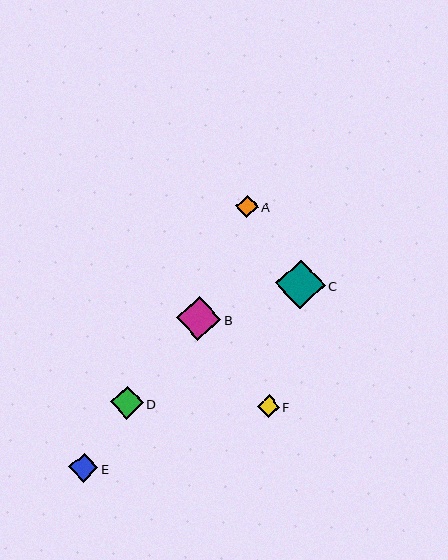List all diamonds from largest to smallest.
From largest to smallest: C, B, D, E, A, F.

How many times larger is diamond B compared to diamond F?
Diamond B is approximately 2.0 times the size of diamond F.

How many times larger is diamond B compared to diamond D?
Diamond B is approximately 1.3 times the size of diamond D.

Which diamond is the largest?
Diamond C is the largest with a size of approximately 49 pixels.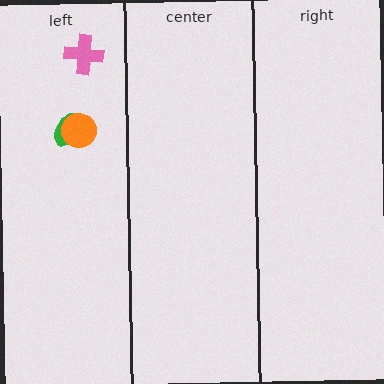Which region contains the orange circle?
The left region.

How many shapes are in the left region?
3.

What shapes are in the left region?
The green ellipse, the orange circle, the pink cross.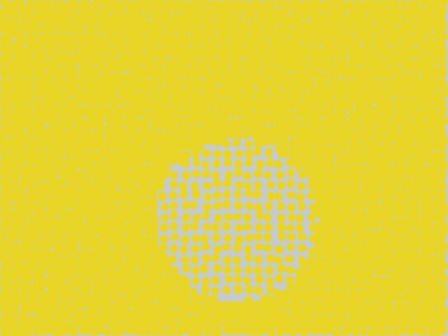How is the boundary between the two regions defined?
The boundary is defined by a change in element density (approximately 2.6x ratio). All elements are the same color, size, and shape.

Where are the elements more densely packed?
The elements are more densely packed outside the circle boundary.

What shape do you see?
I see a circle.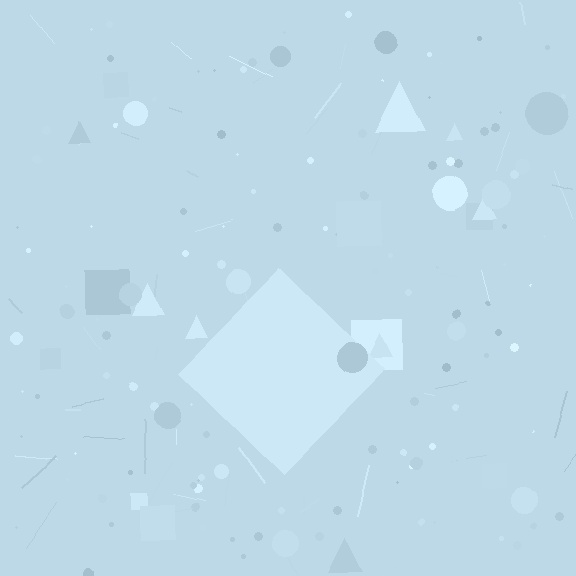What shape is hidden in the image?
A diamond is hidden in the image.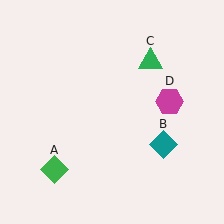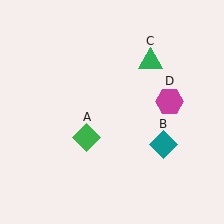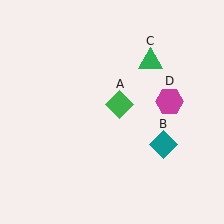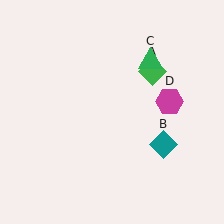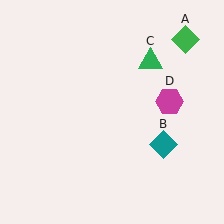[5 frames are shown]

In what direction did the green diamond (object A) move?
The green diamond (object A) moved up and to the right.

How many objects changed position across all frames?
1 object changed position: green diamond (object A).